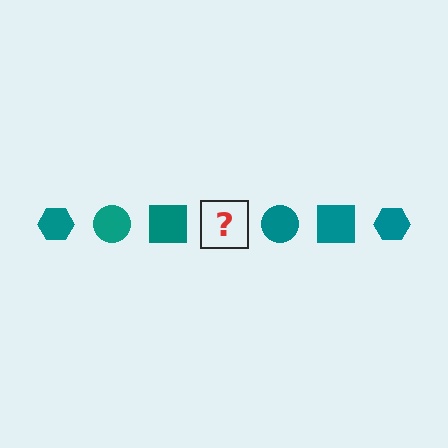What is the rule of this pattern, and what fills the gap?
The rule is that the pattern cycles through hexagon, circle, square shapes in teal. The gap should be filled with a teal hexagon.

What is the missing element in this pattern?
The missing element is a teal hexagon.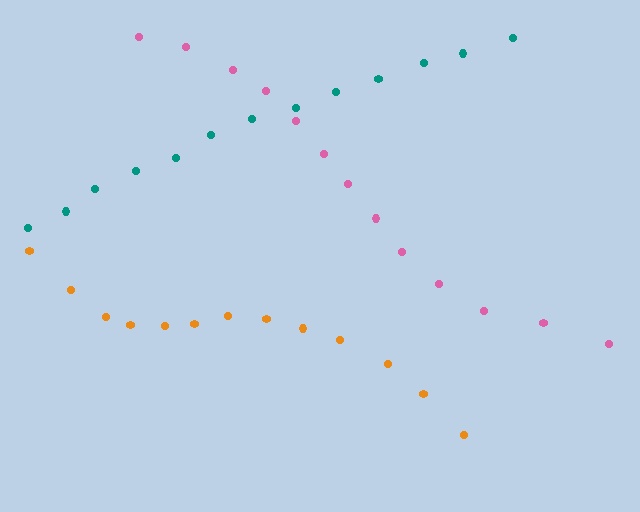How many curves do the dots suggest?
There are 3 distinct paths.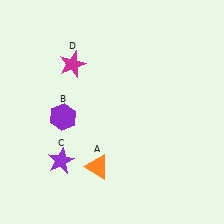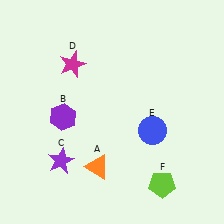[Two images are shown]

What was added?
A blue circle (E), a lime pentagon (F) were added in Image 2.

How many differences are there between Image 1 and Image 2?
There are 2 differences between the two images.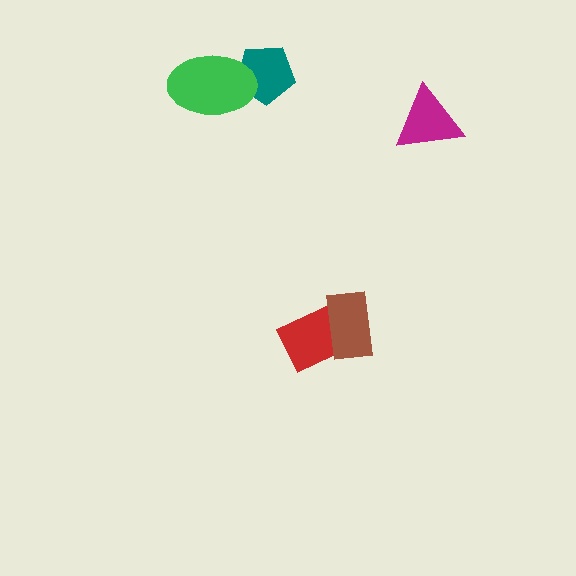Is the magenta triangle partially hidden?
No, no other shape covers it.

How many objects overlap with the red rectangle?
1 object overlaps with the red rectangle.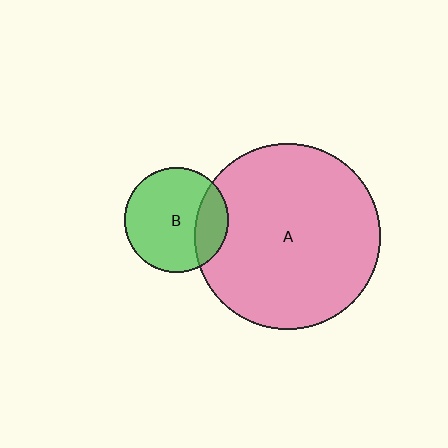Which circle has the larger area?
Circle A (pink).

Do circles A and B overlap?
Yes.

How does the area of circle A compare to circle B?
Approximately 3.2 times.